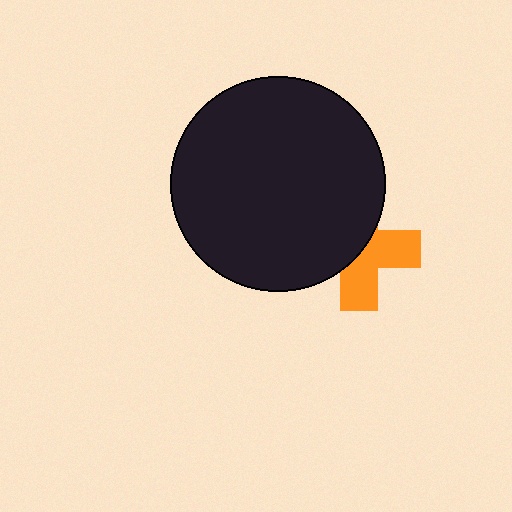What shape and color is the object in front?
The object in front is a black circle.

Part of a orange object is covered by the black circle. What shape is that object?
It is a cross.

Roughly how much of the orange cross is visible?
About half of it is visible (roughly 49%).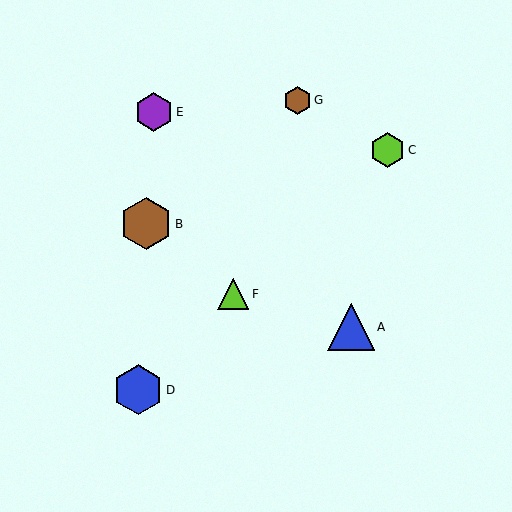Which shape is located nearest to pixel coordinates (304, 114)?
The brown hexagon (labeled G) at (297, 100) is nearest to that location.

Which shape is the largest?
The brown hexagon (labeled B) is the largest.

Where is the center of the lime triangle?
The center of the lime triangle is at (233, 294).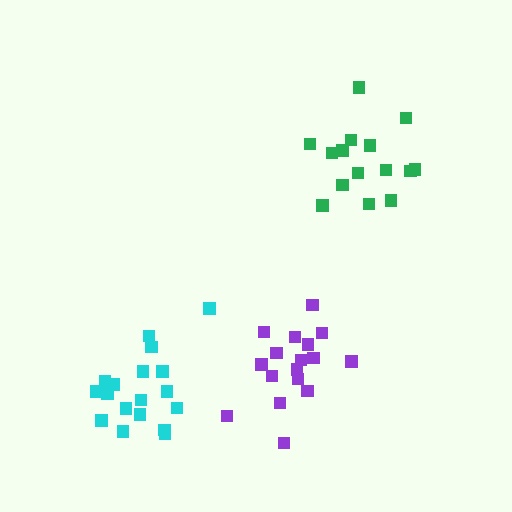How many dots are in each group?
Group 1: 18 dots, Group 2: 17 dots, Group 3: 15 dots (50 total).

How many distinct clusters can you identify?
There are 3 distinct clusters.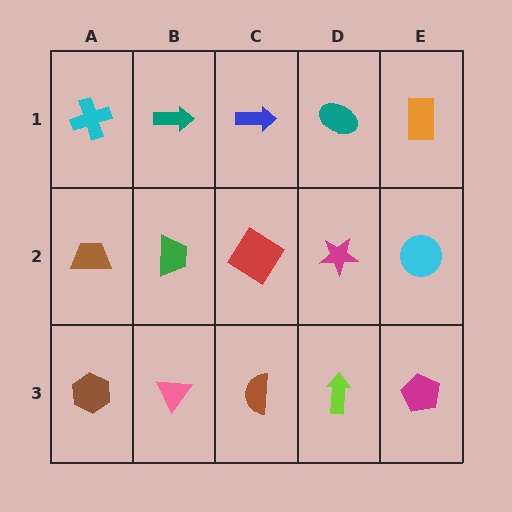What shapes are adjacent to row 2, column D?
A teal ellipse (row 1, column D), a lime arrow (row 3, column D), a red diamond (row 2, column C), a cyan circle (row 2, column E).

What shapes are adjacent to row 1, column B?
A green trapezoid (row 2, column B), a cyan cross (row 1, column A), a blue arrow (row 1, column C).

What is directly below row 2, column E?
A magenta pentagon.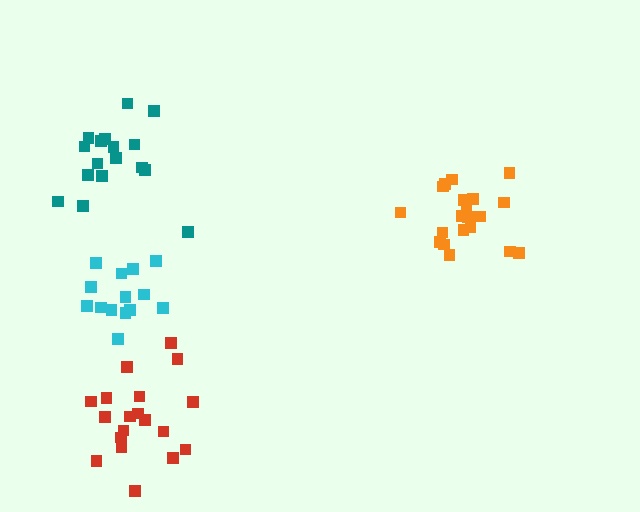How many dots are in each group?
Group 1: 17 dots, Group 2: 19 dots, Group 3: 20 dots, Group 4: 14 dots (70 total).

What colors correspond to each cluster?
The clusters are colored: teal, red, orange, cyan.